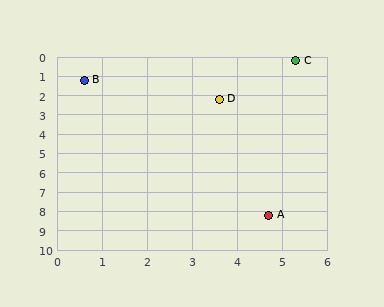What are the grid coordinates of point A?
Point A is at approximately (4.7, 8.2).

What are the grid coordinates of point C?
Point C is at approximately (5.3, 0.2).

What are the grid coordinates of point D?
Point D is at approximately (3.6, 2.2).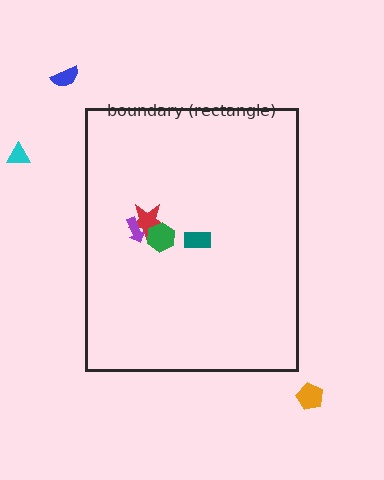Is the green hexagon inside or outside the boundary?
Inside.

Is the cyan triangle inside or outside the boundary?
Outside.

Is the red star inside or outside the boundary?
Inside.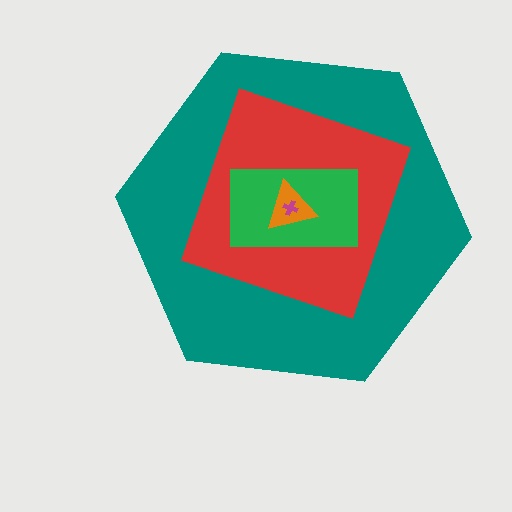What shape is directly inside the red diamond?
The green rectangle.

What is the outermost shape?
The teal hexagon.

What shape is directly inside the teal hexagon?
The red diamond.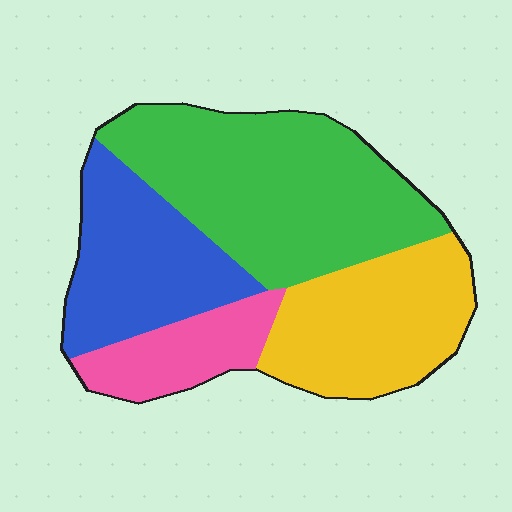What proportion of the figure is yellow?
Yellow covers about 25% of the figure.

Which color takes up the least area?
Pink, at roughly 15%.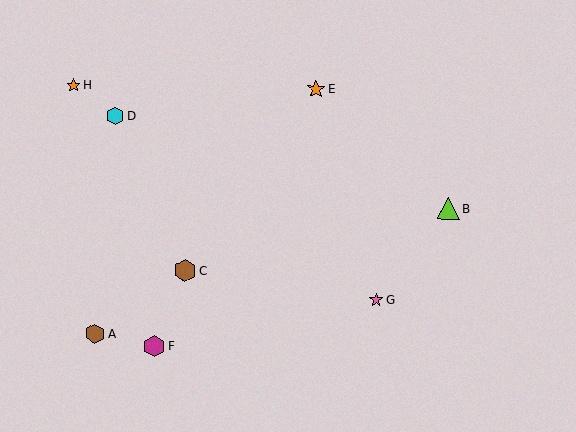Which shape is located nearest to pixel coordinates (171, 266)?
The brown hexagon (labeled C) at (185, 270) is nearest to that location.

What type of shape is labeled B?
Shape B is a lime triangle.